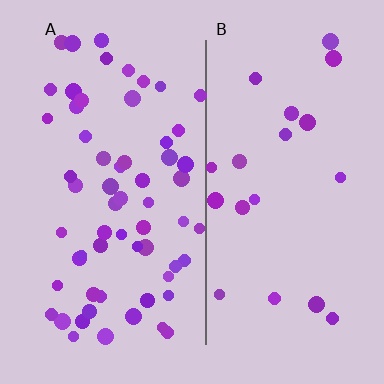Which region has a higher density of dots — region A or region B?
A (the left).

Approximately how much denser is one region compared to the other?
Approximately 3.1× — region A over region B.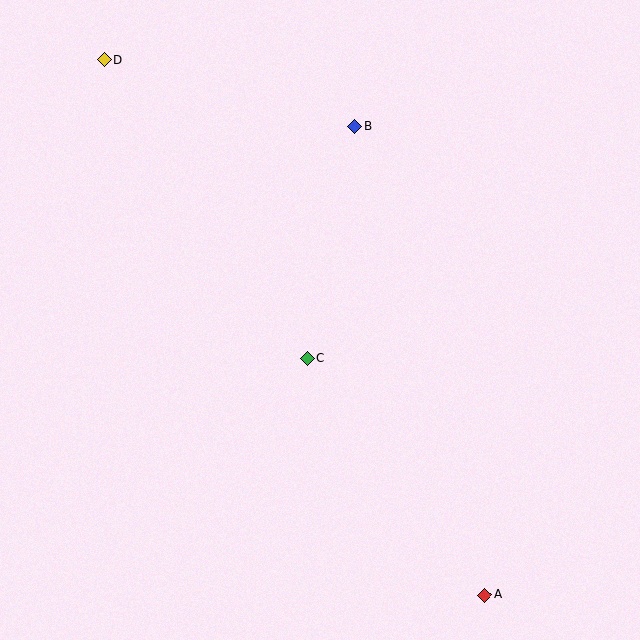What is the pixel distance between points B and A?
The distance between B and A is 486 pixels.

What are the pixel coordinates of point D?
Point D is at (104, 60).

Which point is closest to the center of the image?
Point C at (307, 358) is closest to the center.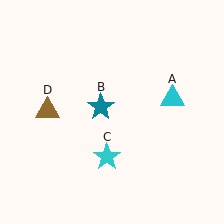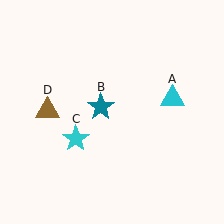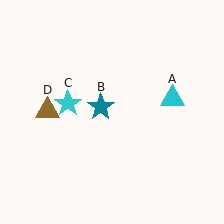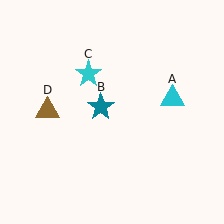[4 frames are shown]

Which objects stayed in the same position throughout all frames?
Cyan triangle (object A) and teal star (object B) and brown triangle (object D) remained stationary.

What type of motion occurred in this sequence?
The cyan star (object C) rotated clockwise around the center of the scene.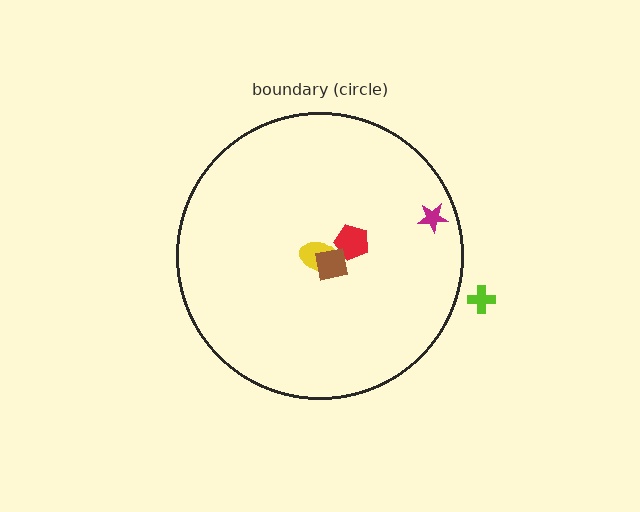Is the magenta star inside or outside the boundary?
Inside.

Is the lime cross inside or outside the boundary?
Outside.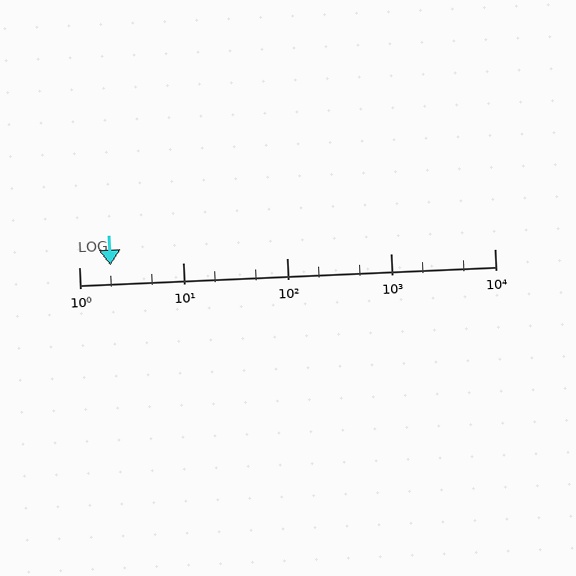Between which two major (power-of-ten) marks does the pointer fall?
The pointer is between 1 and 10.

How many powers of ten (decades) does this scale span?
The scale spans 4 decades, from 1 to 10000.